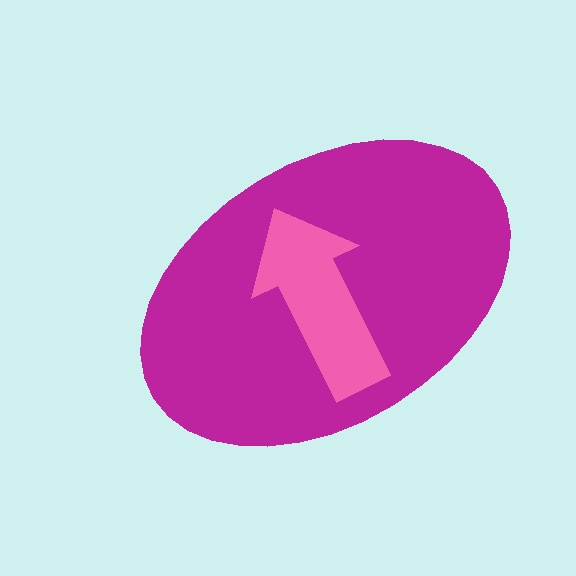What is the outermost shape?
The magenta ellipse.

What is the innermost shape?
The pink arrow.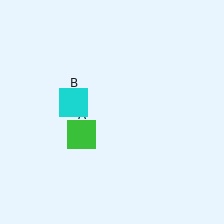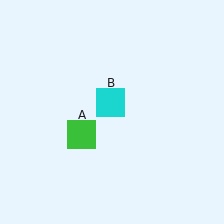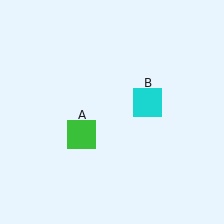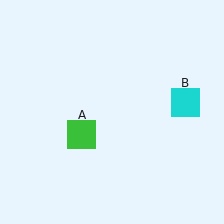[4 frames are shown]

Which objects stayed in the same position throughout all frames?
Green square (object A) remained stationary.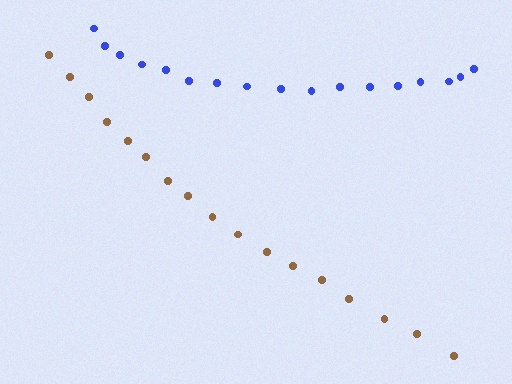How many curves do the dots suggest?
There are 2 distinct paths.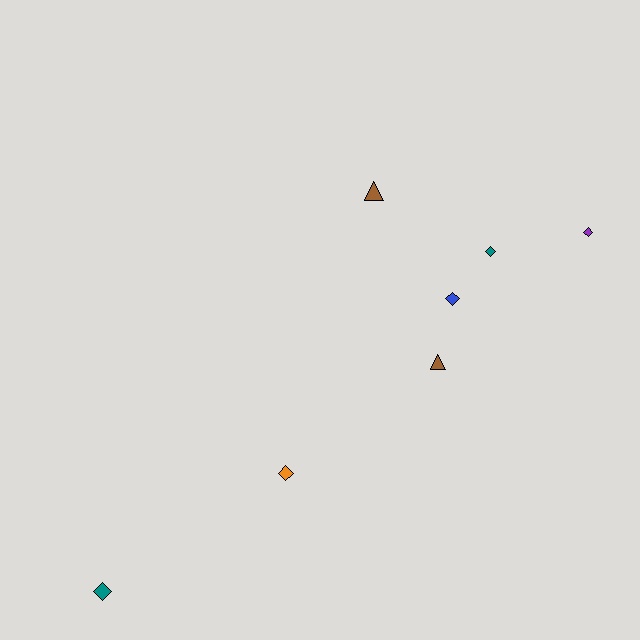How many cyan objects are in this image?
There are no cyan objects.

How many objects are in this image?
There are 7 objects.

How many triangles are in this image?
There are 2 triangles.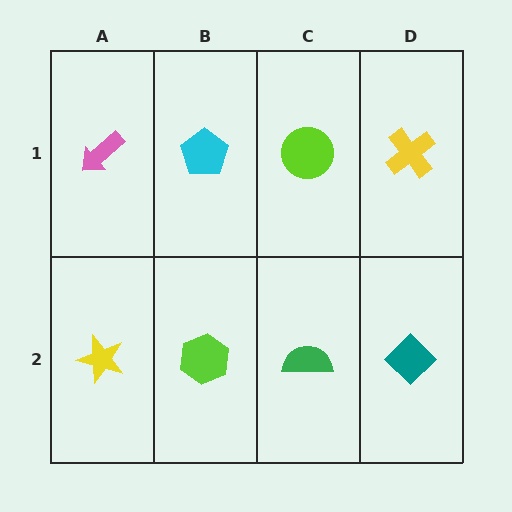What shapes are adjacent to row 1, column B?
A lime hexagon (row 2, column B), a pink arrow (row 1, column A), a lime circle (row 1, column C).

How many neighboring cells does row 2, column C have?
3.